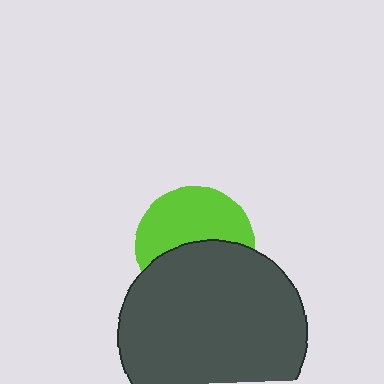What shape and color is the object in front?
The object in front is a dark gray circle.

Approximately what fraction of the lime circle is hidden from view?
Roughly 48% of the lime circle is hidden behind the dark gray circle.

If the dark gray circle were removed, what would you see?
You would see the complete lime circle.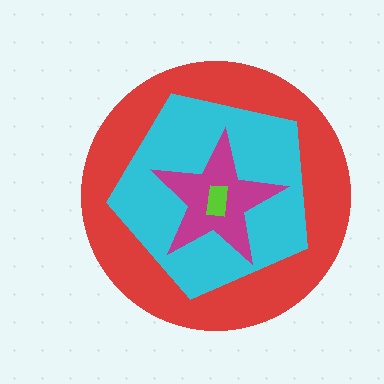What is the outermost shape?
The red circle.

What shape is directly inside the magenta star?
The lime rectangle.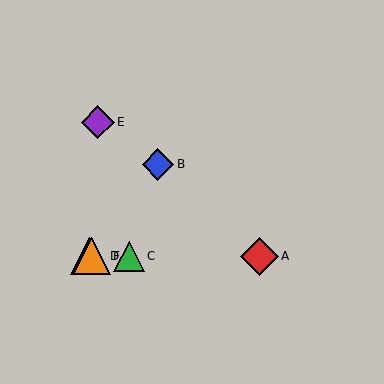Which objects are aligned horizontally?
Objects A, C, D, F are aligned horizontally.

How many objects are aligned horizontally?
4 objects (A, C, D, F) are aligned horizontally.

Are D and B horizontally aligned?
No, D is at y≈256 and B is at y≈164.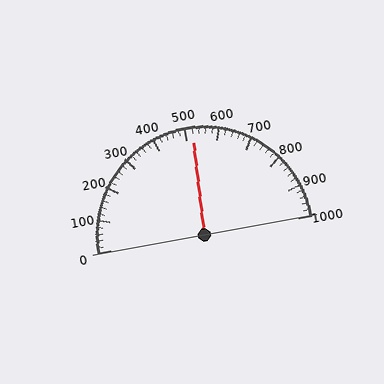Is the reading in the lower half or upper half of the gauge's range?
The reading is in the upper half of the range (0 to 1000).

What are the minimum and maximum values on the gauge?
The gauge ranges from 0 to 1000.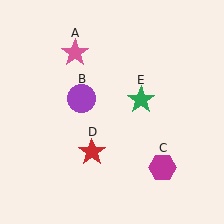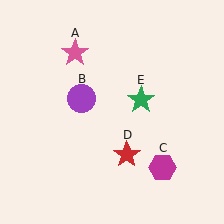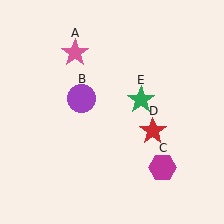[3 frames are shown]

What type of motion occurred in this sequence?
The red star (object D) rotated counterclockwise around the center of the scene.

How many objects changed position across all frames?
1 object changed position: red star (object D).